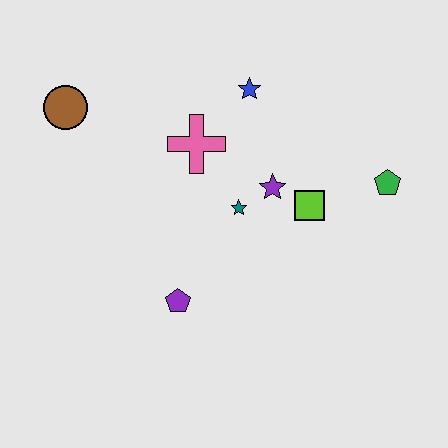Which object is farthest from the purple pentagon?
The green pentagon is farthest from the purple pentagon.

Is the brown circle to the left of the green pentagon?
Yes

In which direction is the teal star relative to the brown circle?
The teal star is to the right of the brown circle.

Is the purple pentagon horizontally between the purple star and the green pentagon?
No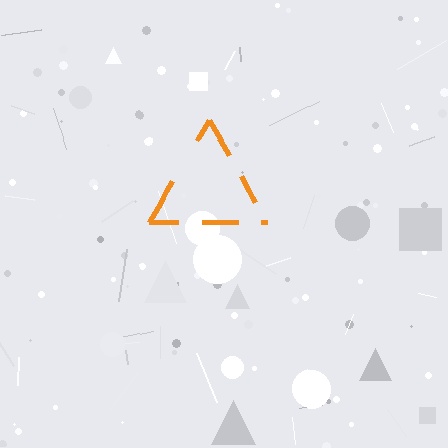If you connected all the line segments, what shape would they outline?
They would outline a triangle.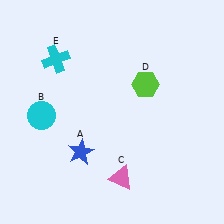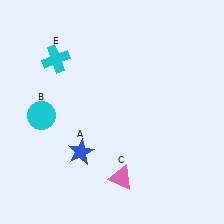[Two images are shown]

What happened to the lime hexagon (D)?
The lime hexagon (D) was removed in Image 2. It was in the top-right area of Image 1.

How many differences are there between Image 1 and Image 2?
There is 1 difference between the two images.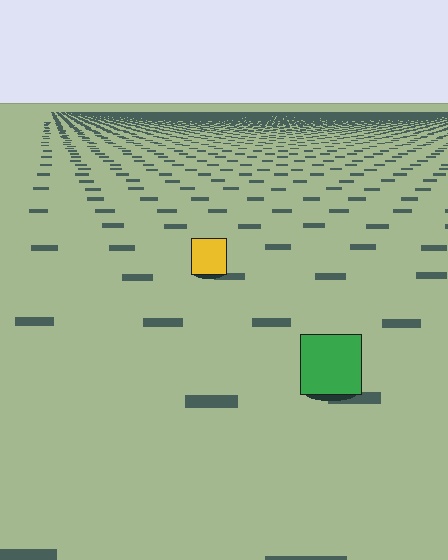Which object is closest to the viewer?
The green square is closest. The texture marks near it are larger and more spread out.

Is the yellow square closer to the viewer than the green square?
No. The green square is closer — you can tell from the texture gradient: the ground texture is coarser near it.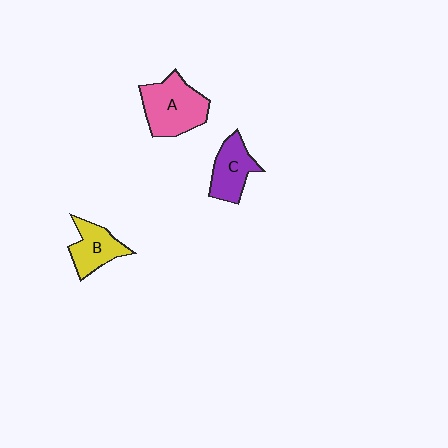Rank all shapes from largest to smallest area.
From largest to smallest: A (pink), C (purple), B (yellow).